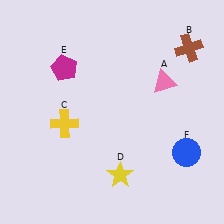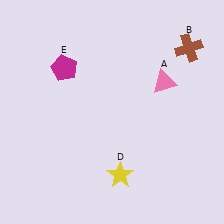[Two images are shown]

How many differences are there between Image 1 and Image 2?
There are 2 differences between the two images.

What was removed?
The blue circle (F), the yellow cross (C) were removed in Image 2.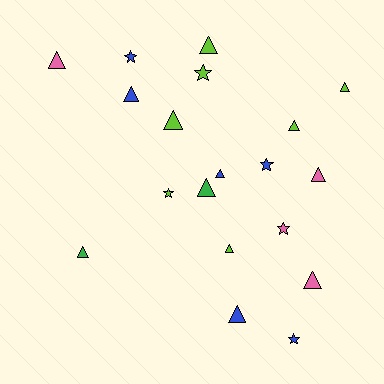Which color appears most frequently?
Lime, with 7 objects.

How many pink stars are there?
There is 1 pink star.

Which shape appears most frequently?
Triangle, with 13 objects.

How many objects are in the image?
There are 19 objects.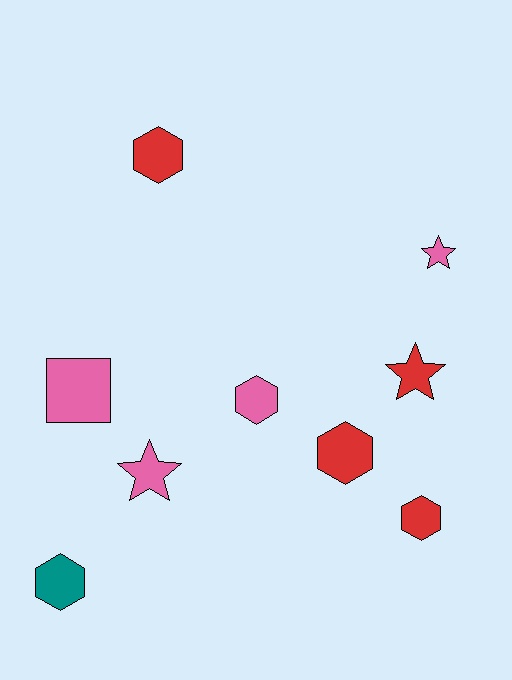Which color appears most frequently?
Pink, with 4 objects.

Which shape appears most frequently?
Hexagon, with 5 objects.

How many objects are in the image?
There are 9 objects.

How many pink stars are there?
There are 2 pink stars.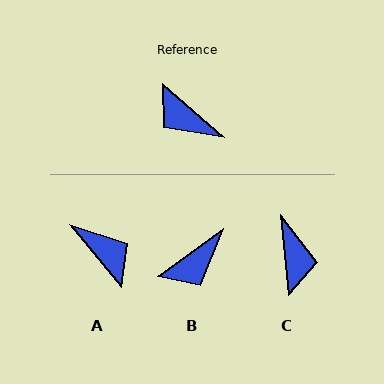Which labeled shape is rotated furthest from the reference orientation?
A, about 171 degrees away.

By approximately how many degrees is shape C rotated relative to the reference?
Approximately 137 degrees counter-clockwise.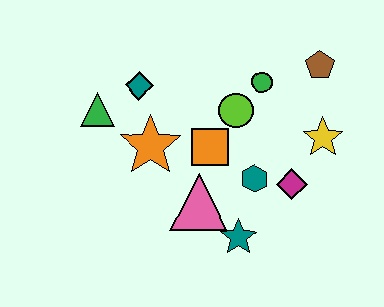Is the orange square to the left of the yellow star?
Yes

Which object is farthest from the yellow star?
The green triangle is farthest from the yellow star.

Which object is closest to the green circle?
The lime circle is closest to the green circle.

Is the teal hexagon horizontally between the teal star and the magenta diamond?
Yes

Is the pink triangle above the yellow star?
No